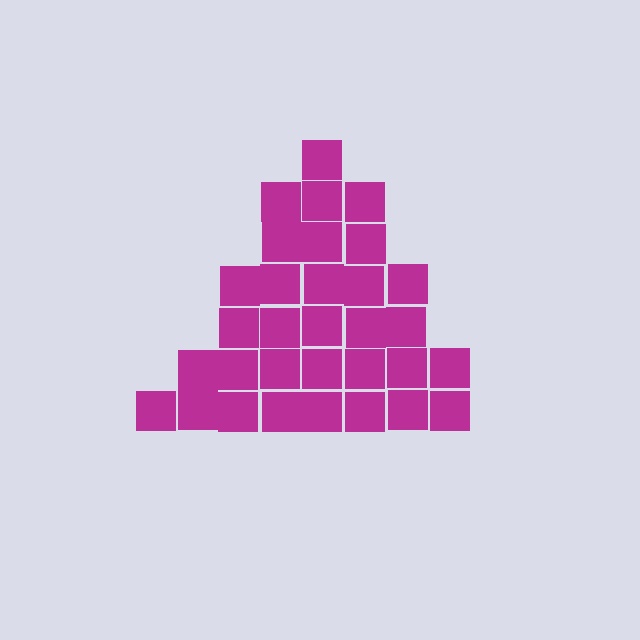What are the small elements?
The small elements are squares.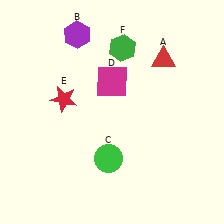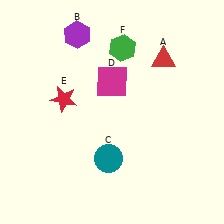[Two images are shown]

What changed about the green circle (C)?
In Image 1, C is green. In Image 2, it changed to teal.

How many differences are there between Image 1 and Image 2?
There is 1 difference between the two images.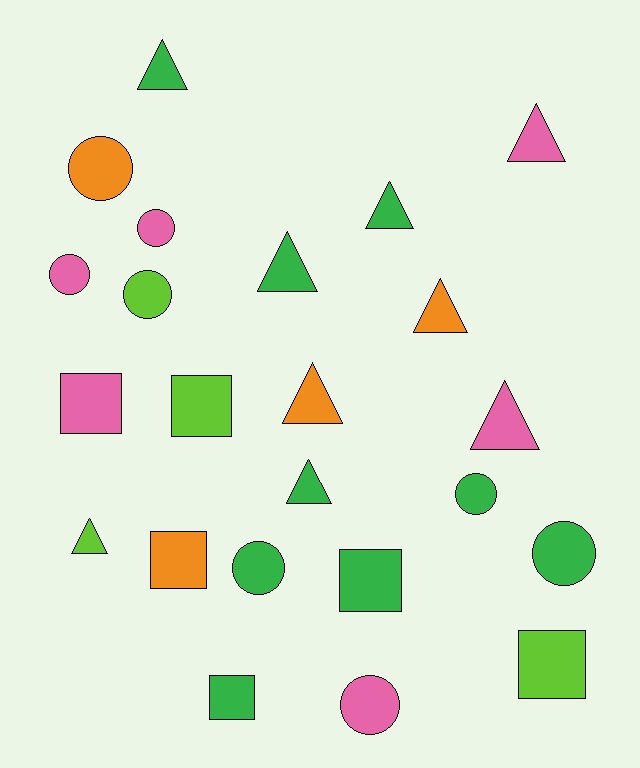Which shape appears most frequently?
Triangle, with 9 objects.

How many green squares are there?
There are 2 green squares.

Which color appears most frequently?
Green, with 9 objects.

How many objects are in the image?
There are 23 objects.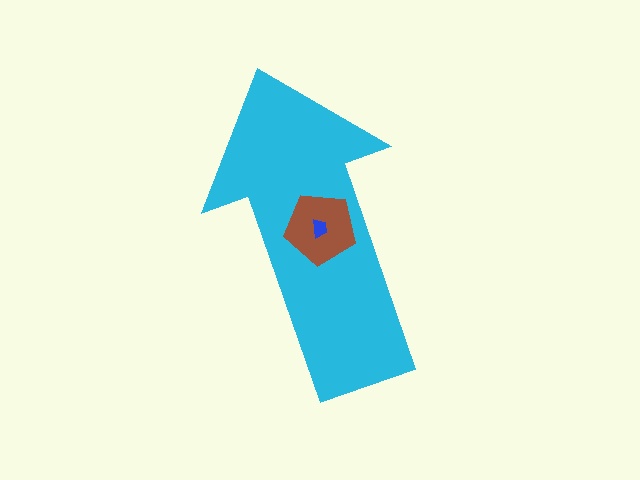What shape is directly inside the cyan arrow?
The brown pentagon.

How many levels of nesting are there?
3.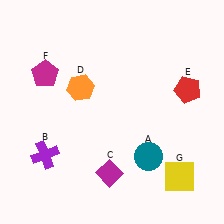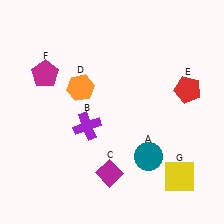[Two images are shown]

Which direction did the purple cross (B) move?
The purple cross (B) moved right.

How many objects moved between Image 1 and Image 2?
1 object moved between the two images.